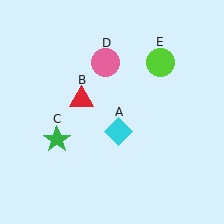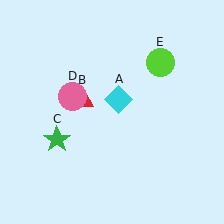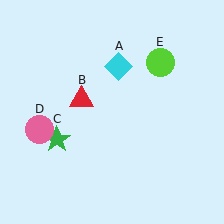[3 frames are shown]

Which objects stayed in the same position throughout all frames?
Red triangle (object B) and green star (object C) and lime circle (object E) remained stationary.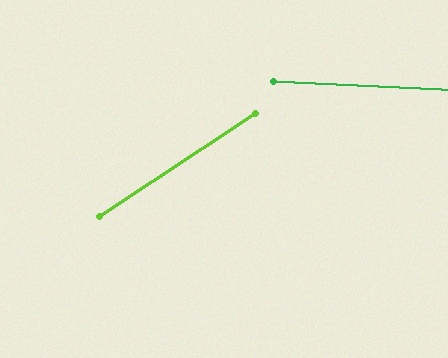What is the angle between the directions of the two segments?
Approximately 36 degrees.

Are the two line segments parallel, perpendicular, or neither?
Neither parallel nor perpendicular — they differ by about 36°.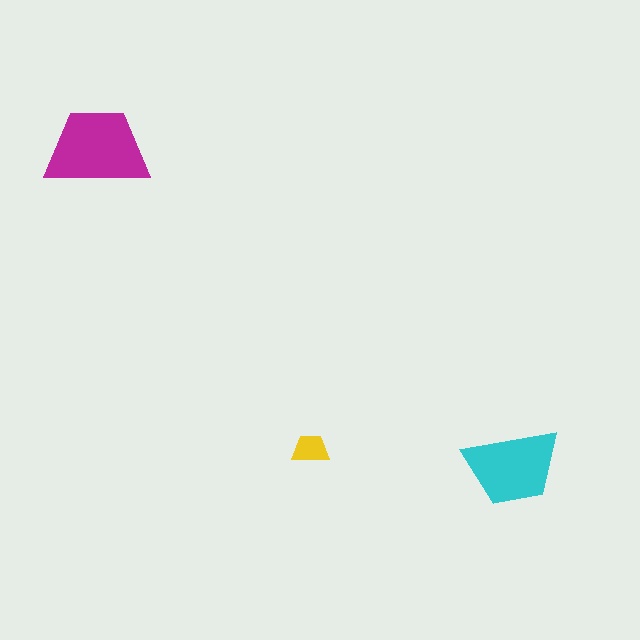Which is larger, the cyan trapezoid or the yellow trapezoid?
The cyan one.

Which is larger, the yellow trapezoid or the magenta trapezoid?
The magenta one.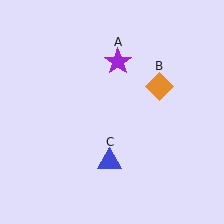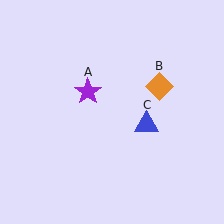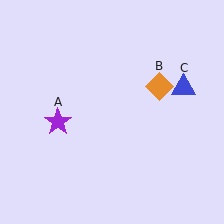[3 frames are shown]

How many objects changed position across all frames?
2 objects changed position: purple star (object A), blue triangle (object C).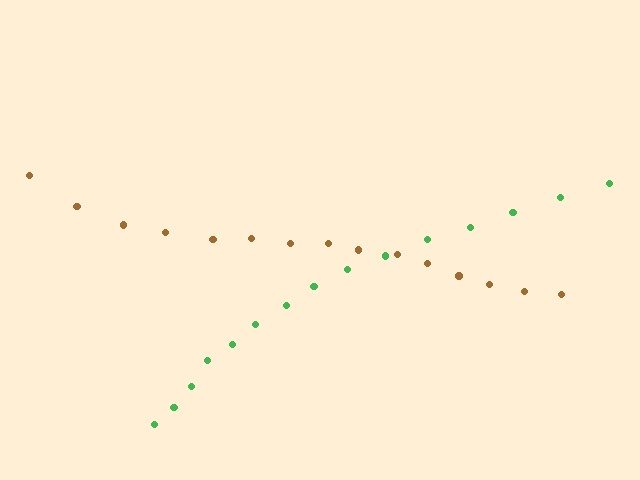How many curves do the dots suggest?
There are 2 distinct paths.